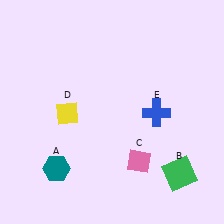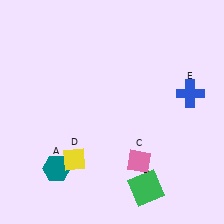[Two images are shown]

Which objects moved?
The objects that moved are: the green square (B), the yellow diamond (D), the blue cross (E).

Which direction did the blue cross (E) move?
The blue cross (E) moved right.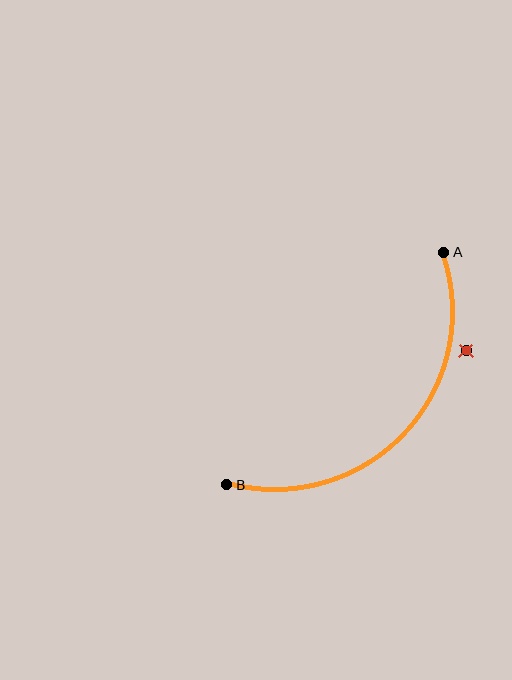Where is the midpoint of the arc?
The arc midpoint is the point on the curve farthest from the straight line joining A and B. It sits below and to the right of that line.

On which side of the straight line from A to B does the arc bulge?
The arc bulges below and to the right of the straight line connecting A and B.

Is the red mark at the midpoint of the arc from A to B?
No — the red mark does not lie on the arc at all. It sits slightly outside the curve.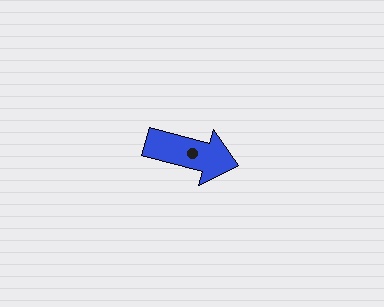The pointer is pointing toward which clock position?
Roughly 3 o'clock.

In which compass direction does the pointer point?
East.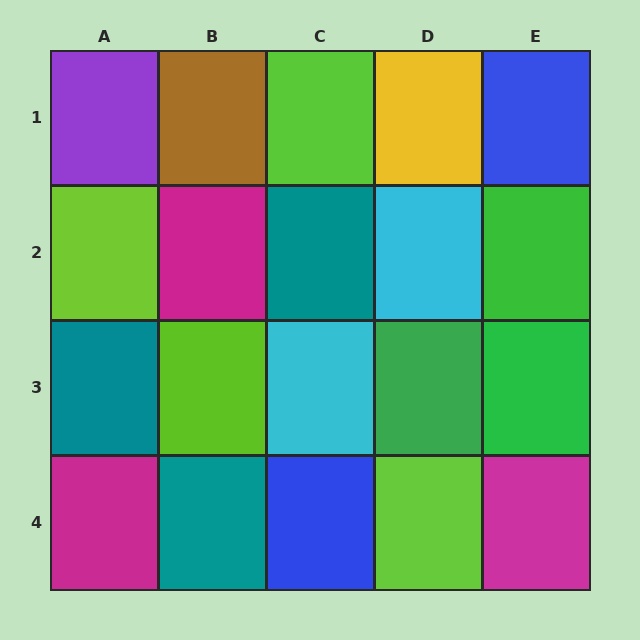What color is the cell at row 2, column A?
Lime.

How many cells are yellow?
1 cell is yellow.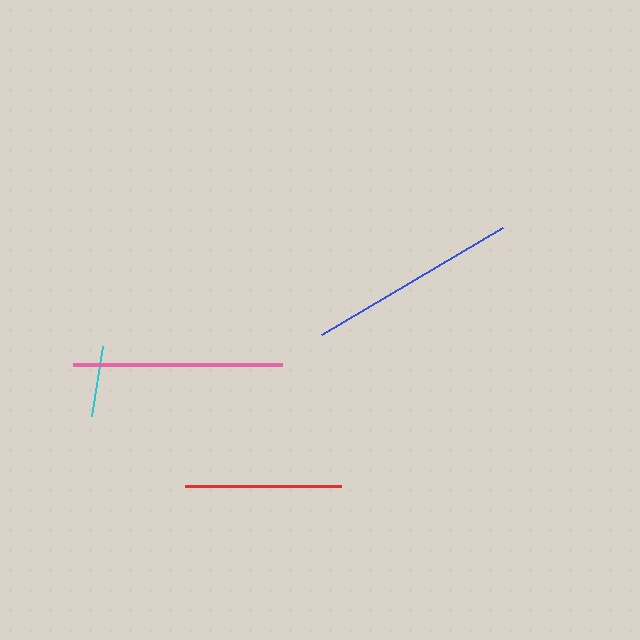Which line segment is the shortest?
The cyan line is the shortest at approximately 70 pixels.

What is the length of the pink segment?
The pink segment is approximately 209 pixels long.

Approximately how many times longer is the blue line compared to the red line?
The blue line is approximately 1.4 times the length of the red line.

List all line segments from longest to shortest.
From longest to shortest: blue, pink, red, cyan.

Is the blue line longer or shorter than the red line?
The blue line is longer than the red line.